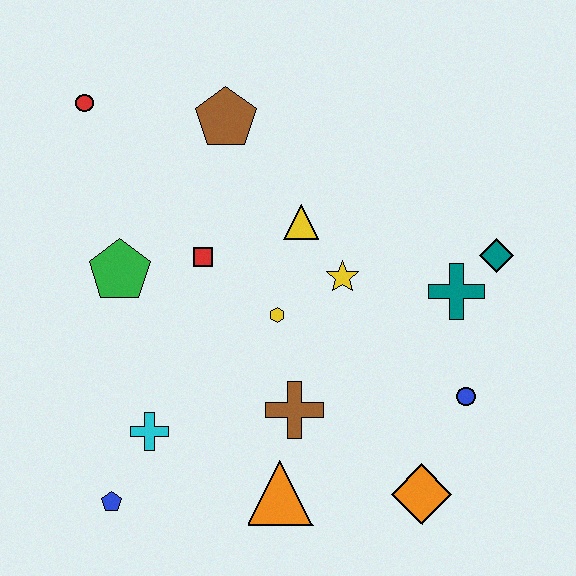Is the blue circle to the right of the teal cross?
Yes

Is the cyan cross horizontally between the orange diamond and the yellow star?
No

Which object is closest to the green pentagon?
The red square is closest to the green pentagon.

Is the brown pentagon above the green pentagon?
Yes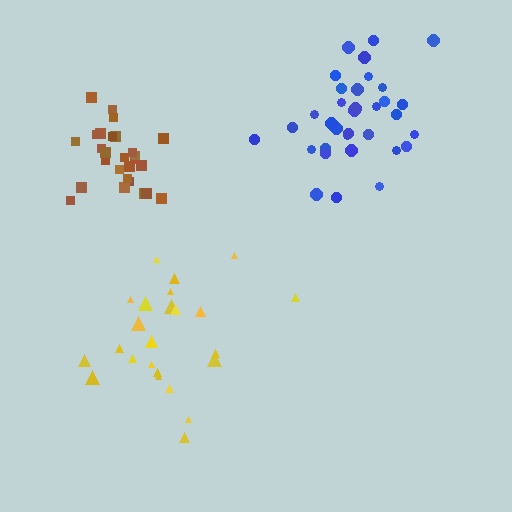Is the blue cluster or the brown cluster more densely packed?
Brown.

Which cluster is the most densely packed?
Brown.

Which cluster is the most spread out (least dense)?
Yellow.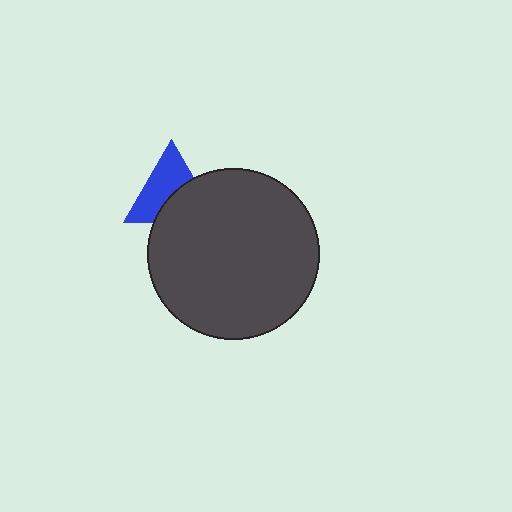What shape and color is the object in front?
The object in front is a dark gray circle.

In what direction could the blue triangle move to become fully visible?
The blue triangle could move up. That would shift it out from behind the dark gray circle entirely.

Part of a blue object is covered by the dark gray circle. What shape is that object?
It is a triangle.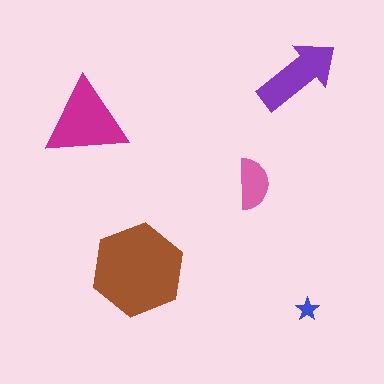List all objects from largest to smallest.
The brown hexagon, the magenta triangle, the purple arrow, the pink semicircle, the blue star.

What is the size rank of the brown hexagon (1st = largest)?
1st.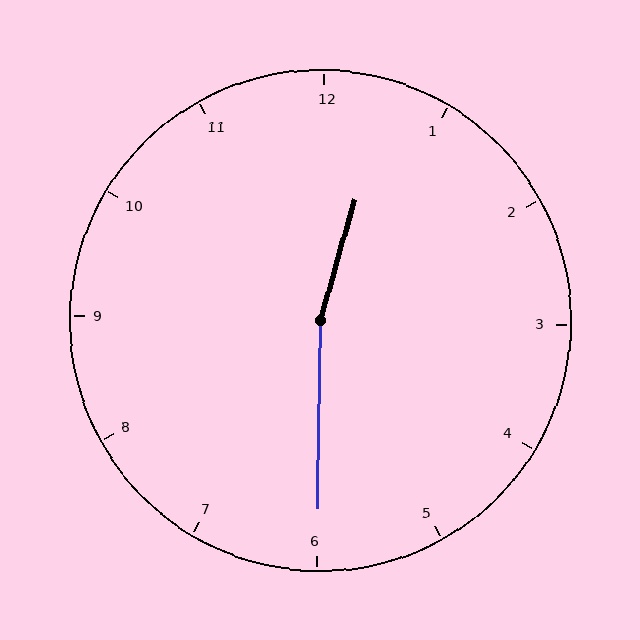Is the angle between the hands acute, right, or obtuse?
It is obtuse.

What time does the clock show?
12:30.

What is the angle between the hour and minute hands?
Approximately 165 degrees.